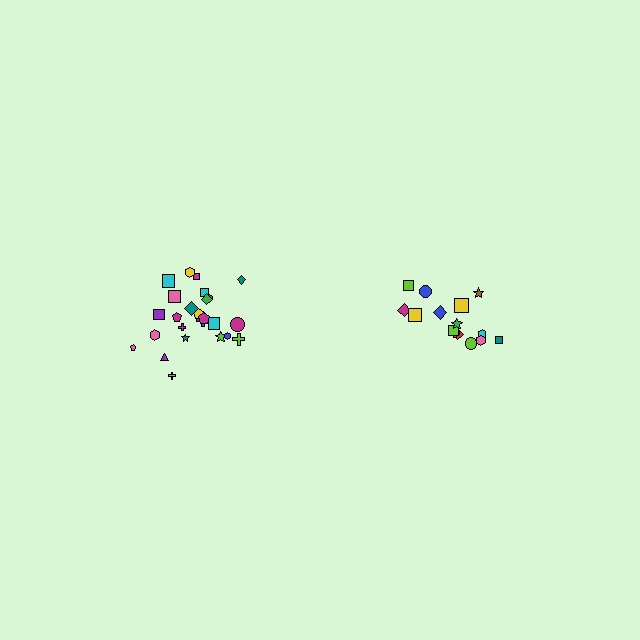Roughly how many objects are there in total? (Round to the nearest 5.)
Roughly 40 objects in total.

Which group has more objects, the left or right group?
The left group.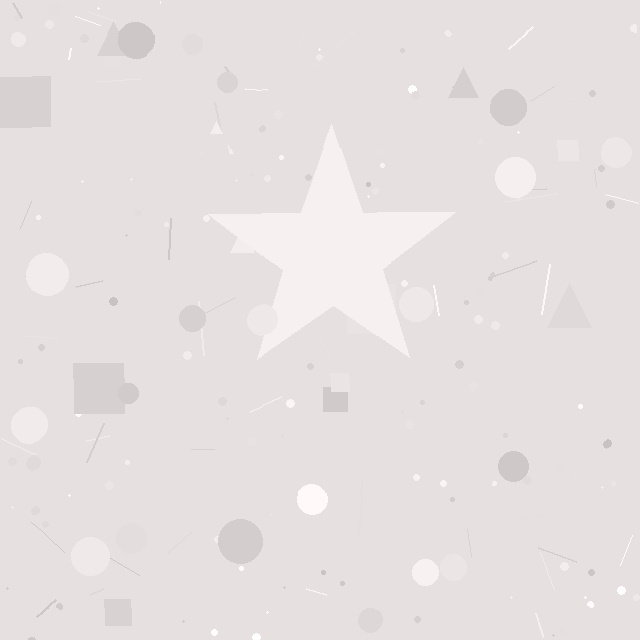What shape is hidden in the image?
A star is hidden in the image.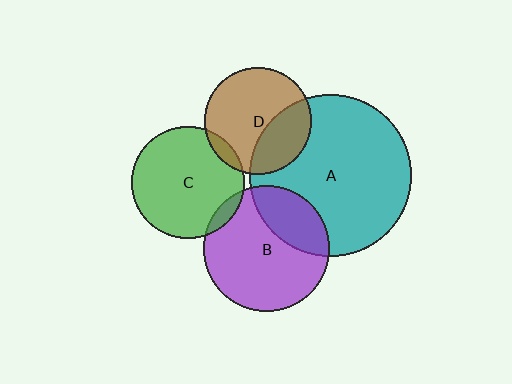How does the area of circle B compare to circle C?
Approximately 1.3 times.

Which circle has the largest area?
Circle A (teal).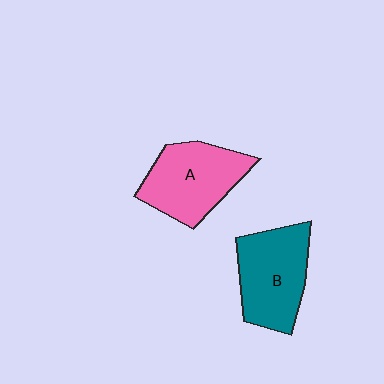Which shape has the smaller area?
Shape A (pink).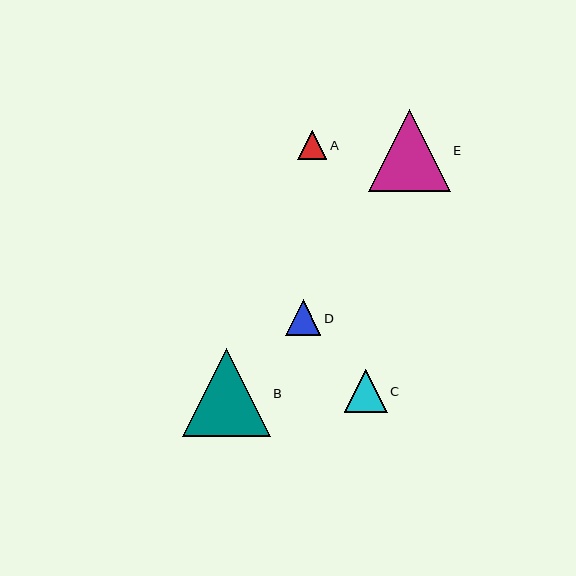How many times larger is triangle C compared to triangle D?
Triangle C is approximately 1.2 times the size of triangle D.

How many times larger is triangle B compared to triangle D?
Triangle B is approximately 2.5 times the size of triangle D.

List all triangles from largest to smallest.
From largest to smallest: B, E, C, D, A.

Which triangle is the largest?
Triangle B is the largest with a size of approximately 88 pixels.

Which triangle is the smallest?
Triangle A is the smallest with a size of approximately 29 pixels.